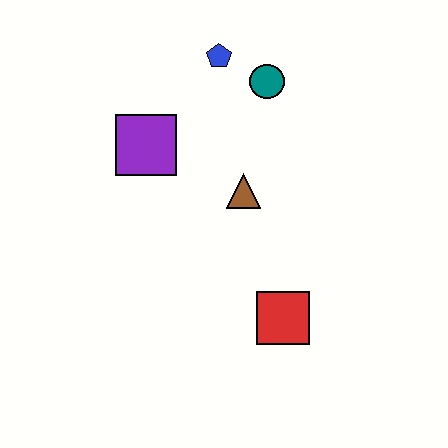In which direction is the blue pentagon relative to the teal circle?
The blue pentagon is to the left of the teal circle.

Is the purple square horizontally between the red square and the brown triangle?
No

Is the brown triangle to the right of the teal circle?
No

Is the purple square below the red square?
No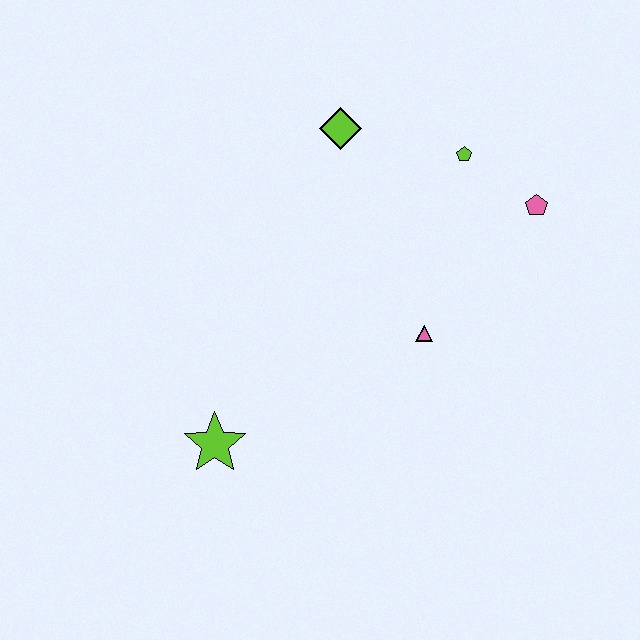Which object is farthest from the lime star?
The pink pentagon is farthest from the lime star.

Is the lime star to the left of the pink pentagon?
Yes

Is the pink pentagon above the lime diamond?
No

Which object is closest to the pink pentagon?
The lime pentagon is closest to the pink pentagon.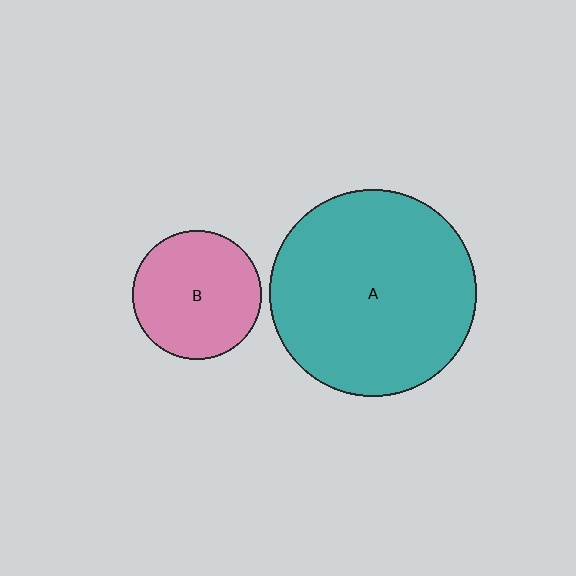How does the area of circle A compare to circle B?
Approximately 2.6 times.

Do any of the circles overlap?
No, none of the circles overlap.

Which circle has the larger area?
Circle A (teal).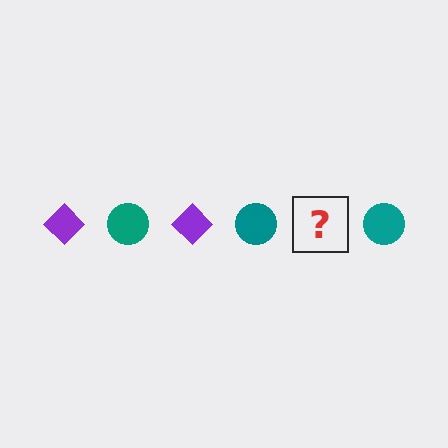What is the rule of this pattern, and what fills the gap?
The rule is that the pattern alternates between purple diamond and teal circle. The gap should be filled with a purple diamond.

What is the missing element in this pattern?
The missing element is a purple diamond.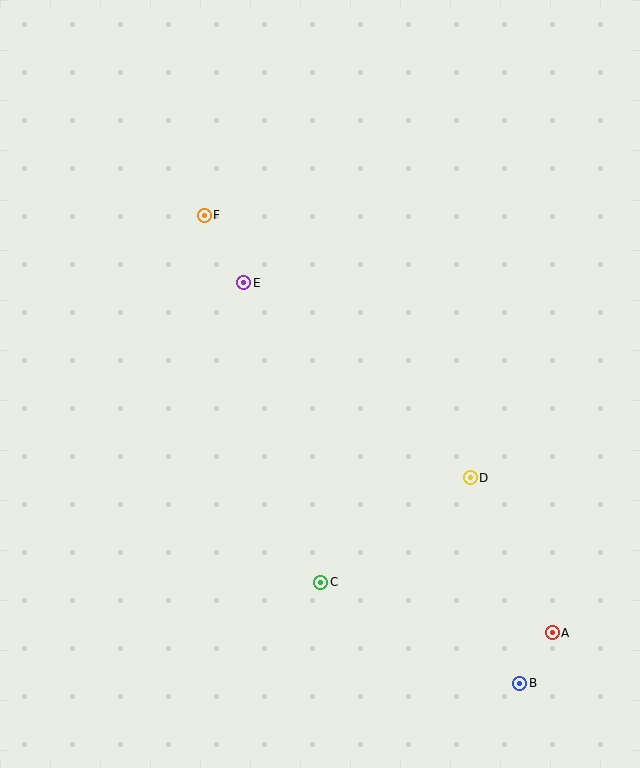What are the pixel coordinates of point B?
Point B is at (520, 683).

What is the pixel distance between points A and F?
The distance between A and F is 544 pixels.